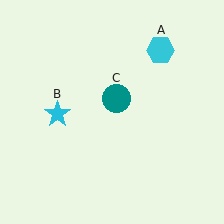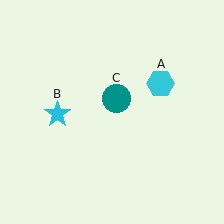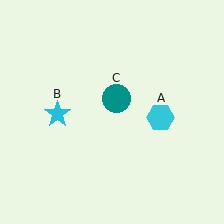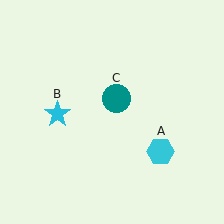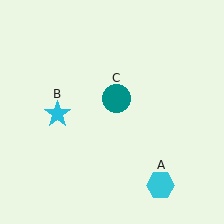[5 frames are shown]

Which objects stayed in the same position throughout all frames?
Cyan star (object B) and teal circle (object C) remained stationary.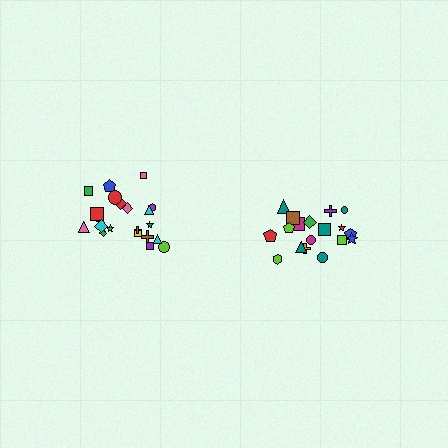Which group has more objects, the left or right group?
The left group.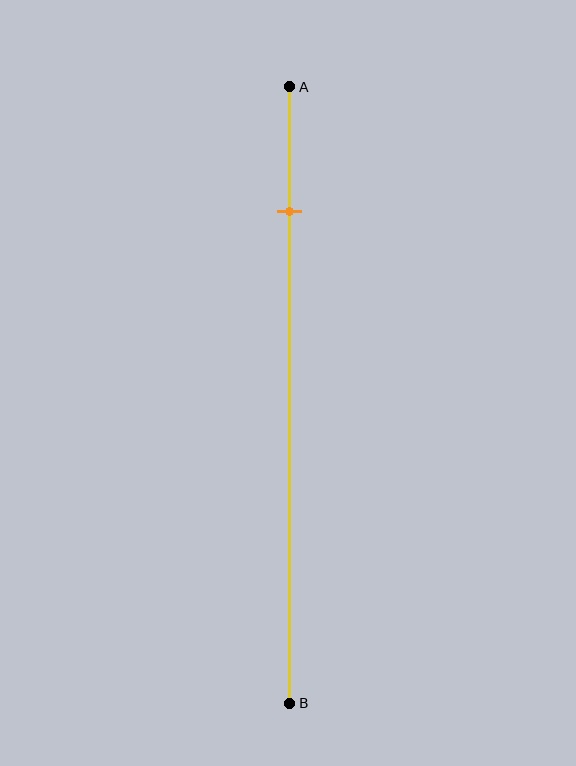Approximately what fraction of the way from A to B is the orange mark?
The orange mark is approximately 20% of the way from A to B.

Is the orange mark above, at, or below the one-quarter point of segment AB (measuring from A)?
The orange mark is above the one-quarter point of segment AB.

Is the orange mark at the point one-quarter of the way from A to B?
No, the mark is at about 20% from A, not at the 25% one-quarter point.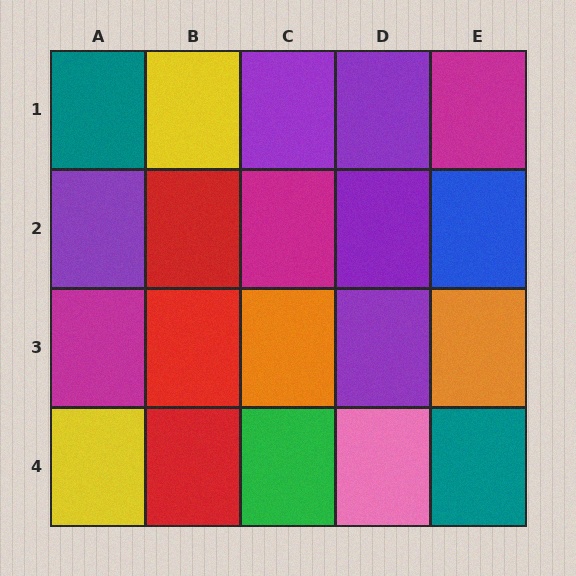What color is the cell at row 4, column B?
Red.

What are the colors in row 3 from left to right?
Magenta, red, orange, purple, orange.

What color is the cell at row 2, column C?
Magenta.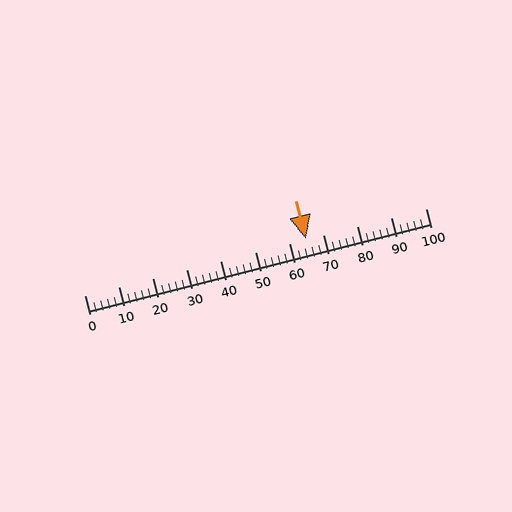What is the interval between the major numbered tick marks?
The major tick marks are spaced 10 units apart.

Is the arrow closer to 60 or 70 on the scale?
The arrow is closer to 60.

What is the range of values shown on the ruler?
The ruler shows values from 0 to 100.